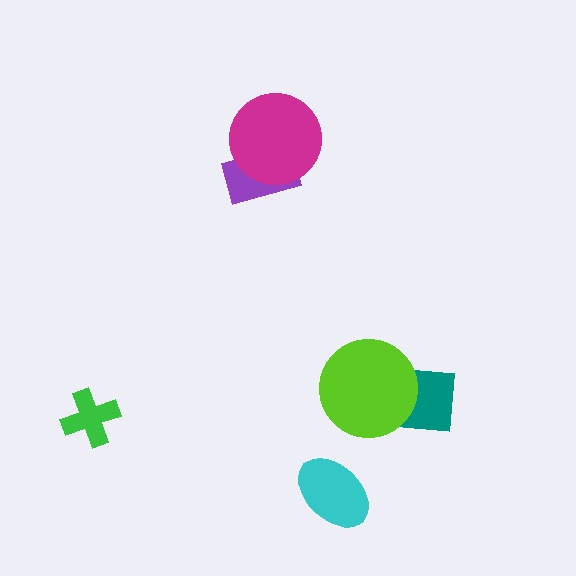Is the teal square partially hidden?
Yes, it is partially covered by another shape.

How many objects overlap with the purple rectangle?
1 object overlaps with the purple rectangle.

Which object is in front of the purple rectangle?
The magenta circle is in front of the purple rectangle.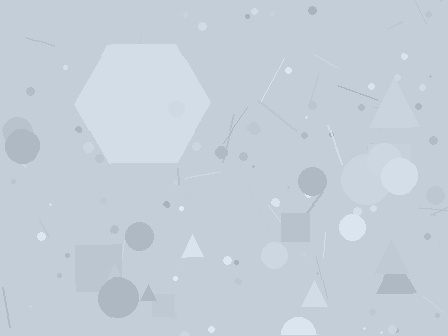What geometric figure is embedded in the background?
A hexagon is embedded in the background.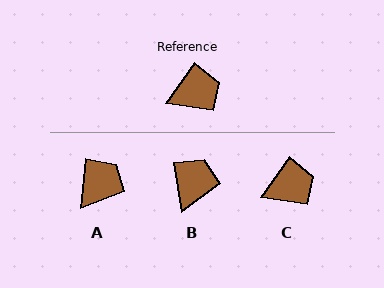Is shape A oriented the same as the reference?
No, it is off by about 29 degrees.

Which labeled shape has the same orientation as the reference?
C.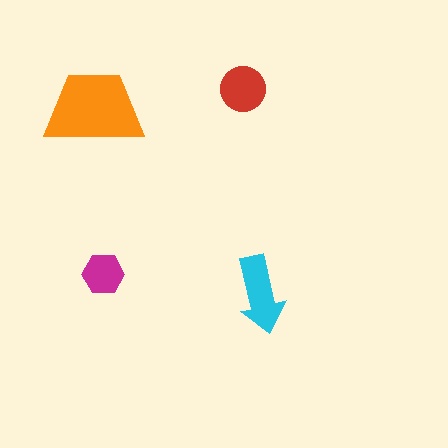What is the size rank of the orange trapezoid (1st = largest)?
1st.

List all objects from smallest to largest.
The magenta hexagon, the red circle, the cyan arrow, the orange trapezoid.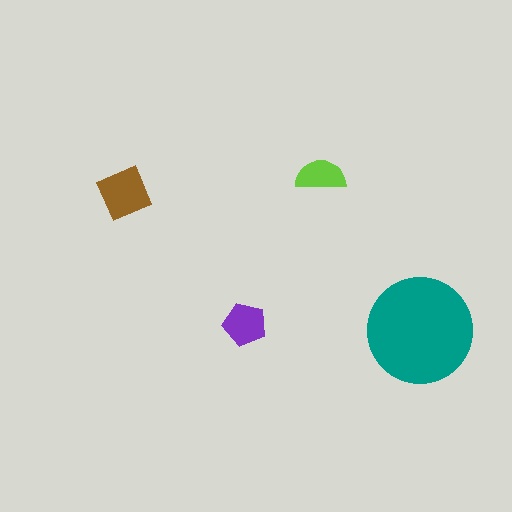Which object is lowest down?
The teal circle is bottommost.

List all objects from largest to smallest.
The teal circle, the brown square, the purple pentagon, the lime semicircle.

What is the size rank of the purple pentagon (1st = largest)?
3rd.